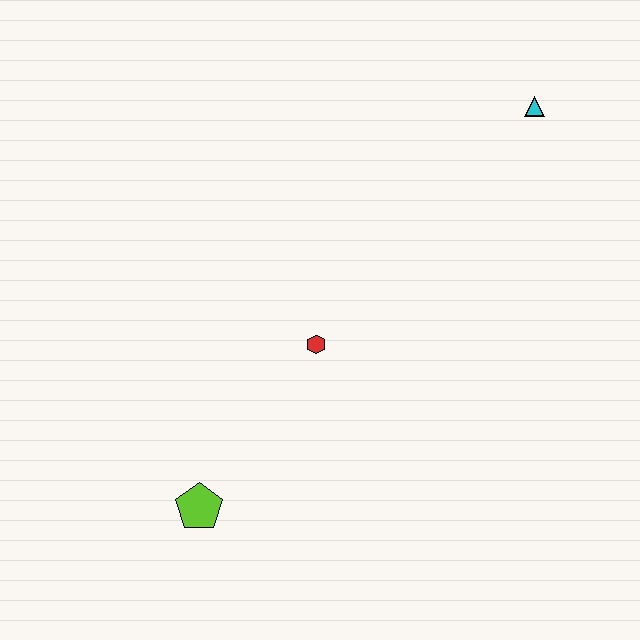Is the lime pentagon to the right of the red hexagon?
No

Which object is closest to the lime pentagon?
The red hexagon is closest to the lime pentagon.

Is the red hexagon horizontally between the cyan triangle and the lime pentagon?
Yes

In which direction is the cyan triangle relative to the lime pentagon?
The cyan triangle is above the lime pentagon.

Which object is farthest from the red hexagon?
The cyan triangle is farthest from the red hexagon.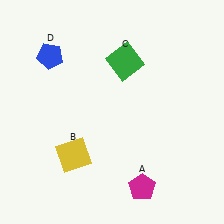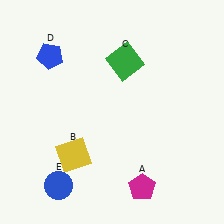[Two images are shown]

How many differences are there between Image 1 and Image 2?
There is 1 difference between the two images.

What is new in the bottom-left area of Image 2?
A blue circle (E) was added in the bottom-left area of Image 2.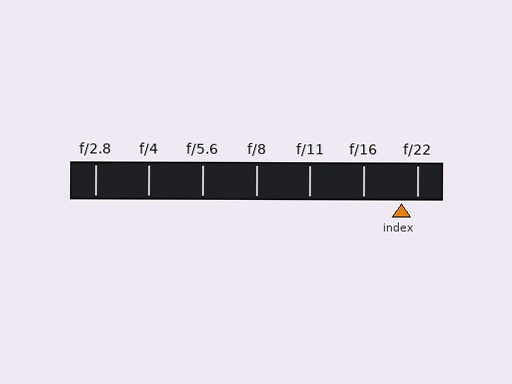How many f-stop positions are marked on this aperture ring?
There are 7 f-stop positions marked.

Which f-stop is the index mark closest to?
The index mark is closest to f/22.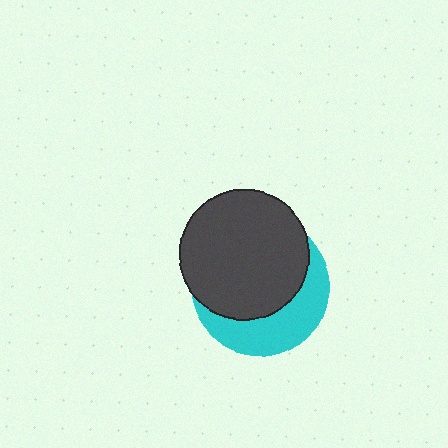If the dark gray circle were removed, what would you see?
You would see the complete cyan circle.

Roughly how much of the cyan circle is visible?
A small part of it is visible (roughly 37%).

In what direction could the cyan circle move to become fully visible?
The cyan circle could move toward the lower-right. That would shift it out from behind the dark gray circle entirely.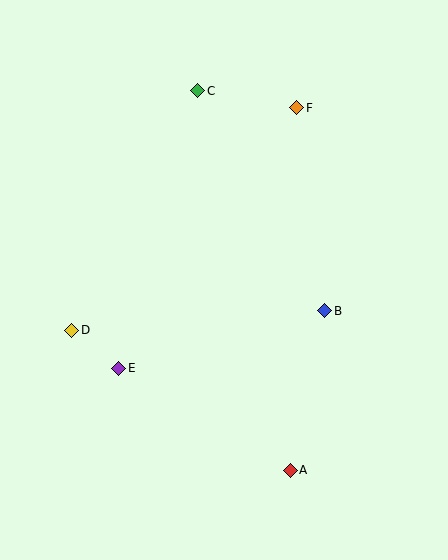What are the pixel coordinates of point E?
Point E is at (119, 368).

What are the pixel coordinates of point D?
Point D is at (72, 330).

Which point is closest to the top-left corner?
Point C is closest to the top-left corner.